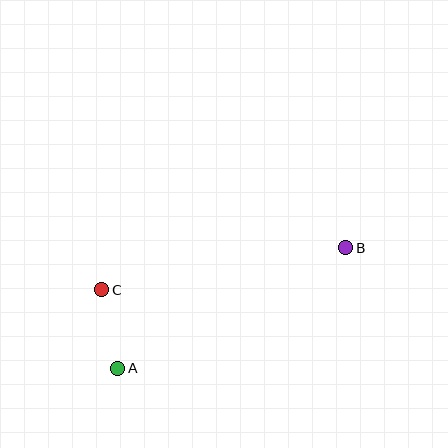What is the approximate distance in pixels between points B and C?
The distance between B and C is approximately 248 pixels.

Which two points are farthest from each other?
Points A and B are farthest from each other.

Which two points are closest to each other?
Points A and C are closest to each other.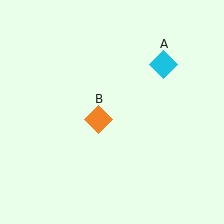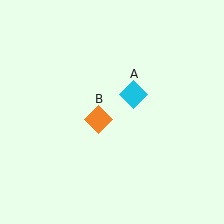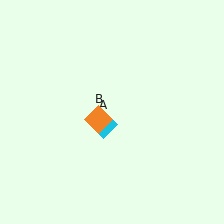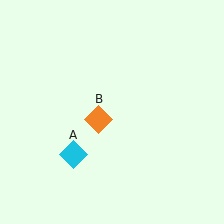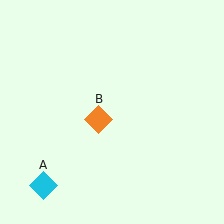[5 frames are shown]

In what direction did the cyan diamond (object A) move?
The cyan diamond (object A) moved down and to the left.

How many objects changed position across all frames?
1 object changed position: cyan diamond (object A).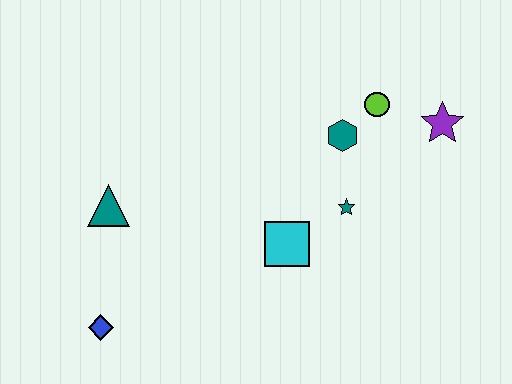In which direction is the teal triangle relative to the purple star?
The teal triangle is to the left of the purple star.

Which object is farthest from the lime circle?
The blue diamond is farthest from the lime circle.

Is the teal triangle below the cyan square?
No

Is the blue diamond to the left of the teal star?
Yes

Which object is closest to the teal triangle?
The blue diamond is closest to the teal triangle.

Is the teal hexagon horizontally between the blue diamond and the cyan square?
No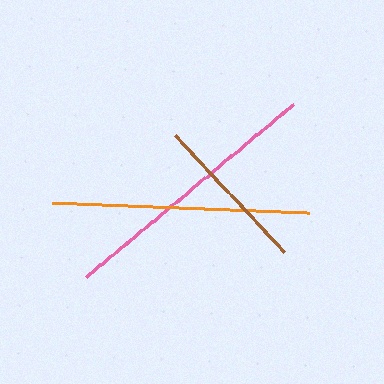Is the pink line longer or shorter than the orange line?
The pink line is longer than the orange line.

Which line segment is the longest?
The pink line is the longest at approximately 271 pixels.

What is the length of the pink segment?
The pink segment is approximately 271 pixels long.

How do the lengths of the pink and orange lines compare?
The pink and orange lines are approximately the same length.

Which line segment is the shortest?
The brown line is the shortest at approximately 159 pixels.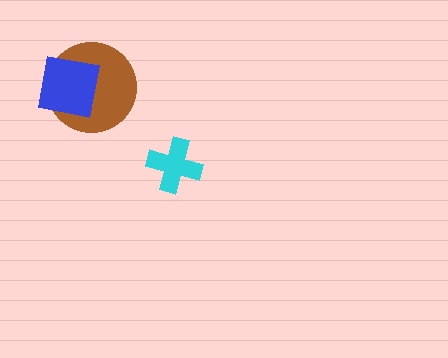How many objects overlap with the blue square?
1 object overlaps with the blue square.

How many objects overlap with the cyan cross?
0 objects overlap with the cyan cross.